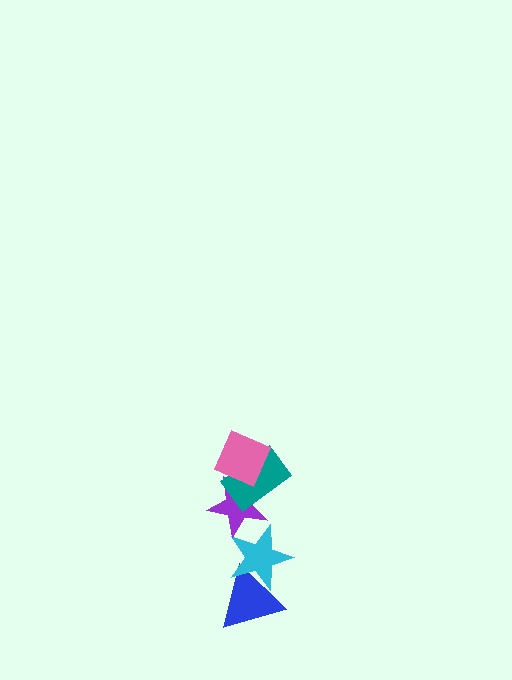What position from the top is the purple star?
The purple star is 3rd from the top.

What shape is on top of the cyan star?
The purple star is on top of the cyan star.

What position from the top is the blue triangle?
The blue triangle is 5th from the top.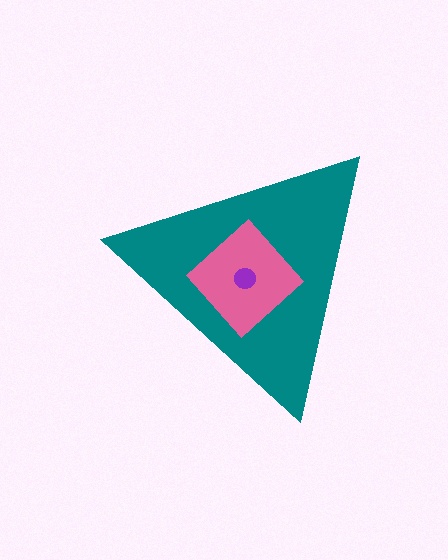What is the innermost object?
The purple circle.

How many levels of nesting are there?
3.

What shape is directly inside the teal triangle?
The pink diamond.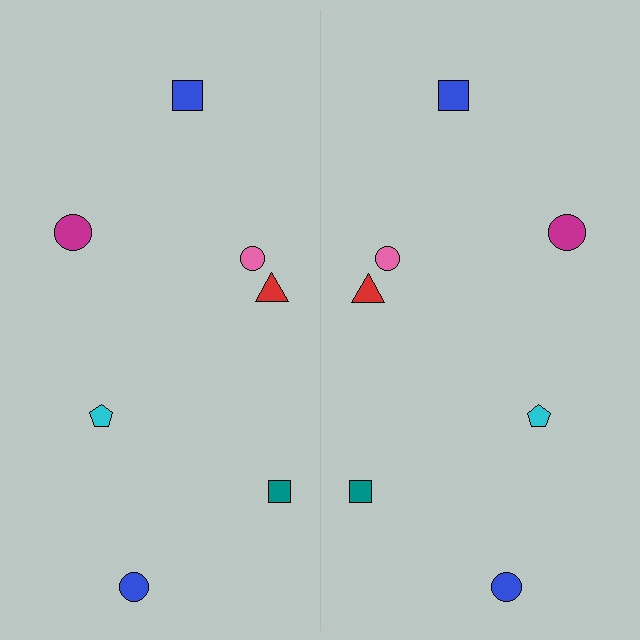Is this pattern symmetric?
Yes, this pattern has bilateral (reflection) symmetry.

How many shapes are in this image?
There are 14 shapes in this image.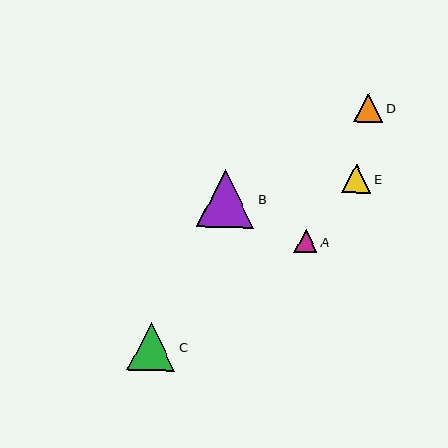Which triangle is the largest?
Triangle B is the largest with a size of approximately 57 pixels.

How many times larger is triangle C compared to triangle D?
Triangle C is approximately 1.7 times the size of triangle D.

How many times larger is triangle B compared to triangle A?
Triangle B is approximately 2.4 times the size of triangle A.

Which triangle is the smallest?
Triangle A is the smallest with a size of approximately 23 pixels.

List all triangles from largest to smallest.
From largest to smallest: B, C, E, D, A.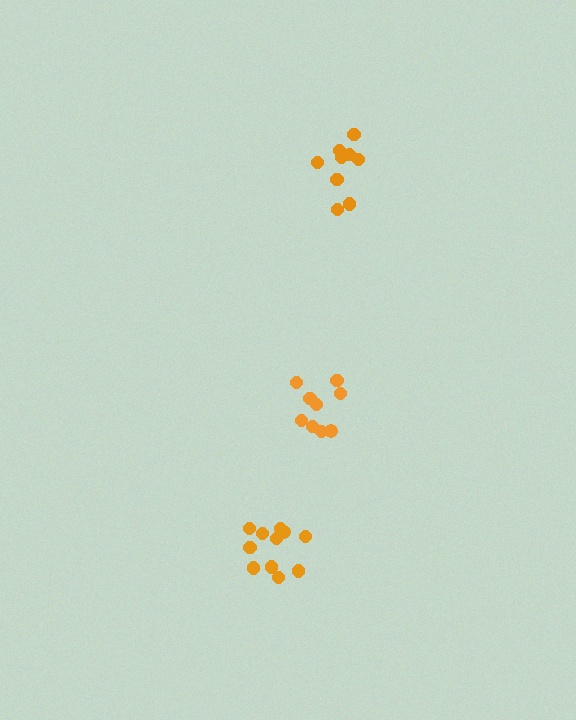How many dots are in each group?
Group 1: 11 dots, Group 2: 9 dots, Group 3: 9 dots (29 total).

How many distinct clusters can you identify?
There are 3 distinct clusters.